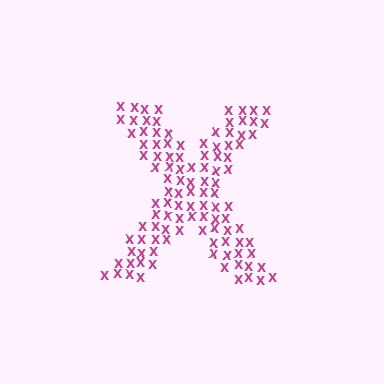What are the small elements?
The small elements are letter X's.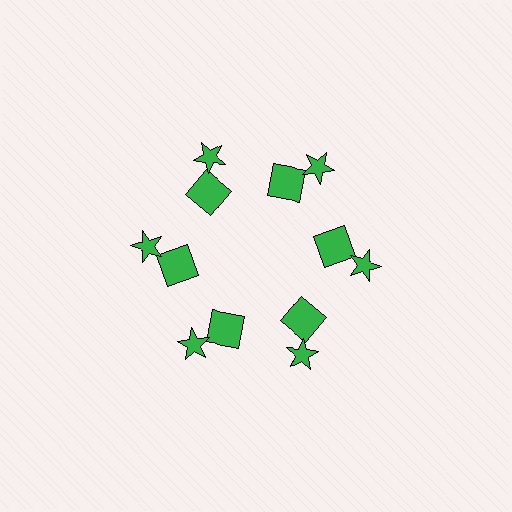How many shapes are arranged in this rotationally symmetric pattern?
There are 12 shapes, arranged in 6 groups of 2.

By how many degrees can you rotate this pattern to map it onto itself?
The pattern maps onto itself every 60 degrees of rotation.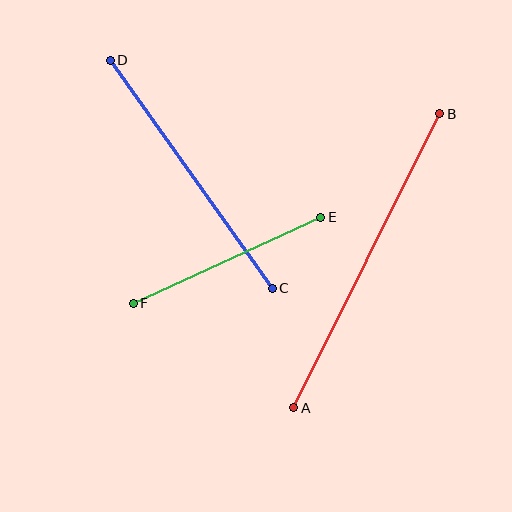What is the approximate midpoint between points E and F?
The midpoint is at approximately (227, 260) pixels.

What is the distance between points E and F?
The distance is approximately 206 pixels.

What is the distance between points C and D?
The distance is approximately 280 pixels.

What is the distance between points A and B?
The distance is approximately 328 pixels.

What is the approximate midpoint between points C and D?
The midpoint is at approximately (191, 174) pixels.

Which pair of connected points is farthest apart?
Points A and B are farthest apart.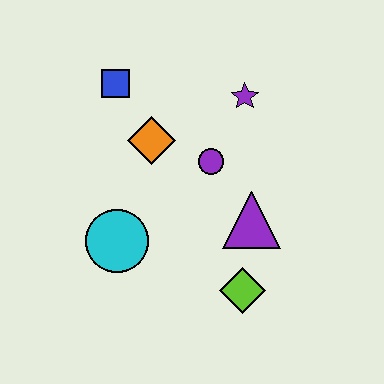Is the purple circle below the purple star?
Yes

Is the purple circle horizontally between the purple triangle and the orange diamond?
Yes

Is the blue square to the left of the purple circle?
Yes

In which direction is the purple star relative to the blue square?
The purple star is to the right of the blue square.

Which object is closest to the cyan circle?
The orange diamond is closest to the cyan circle.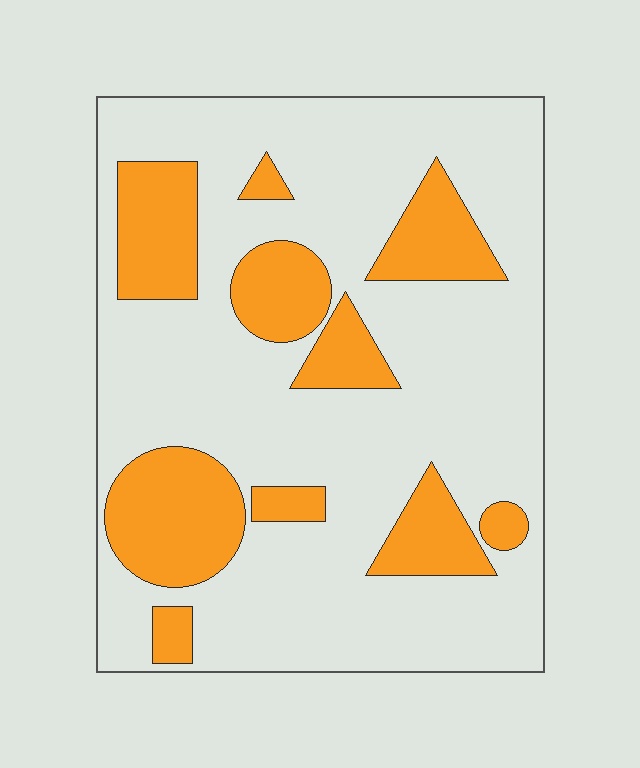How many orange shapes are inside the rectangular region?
10.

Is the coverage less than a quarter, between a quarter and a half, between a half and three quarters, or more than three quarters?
Between a quarter and a half.